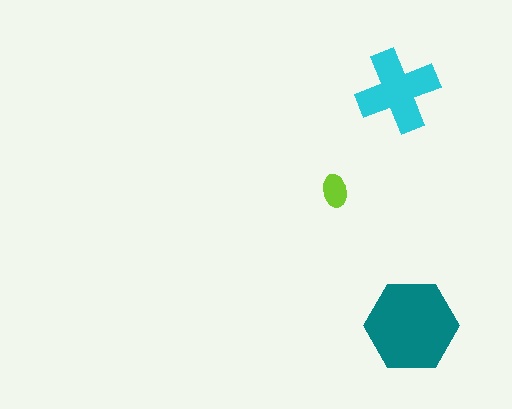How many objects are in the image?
There are 3 objects in the image.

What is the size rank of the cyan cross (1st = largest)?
2nd.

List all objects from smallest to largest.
The lime ellipse, the cyan cross, the teal hexagon.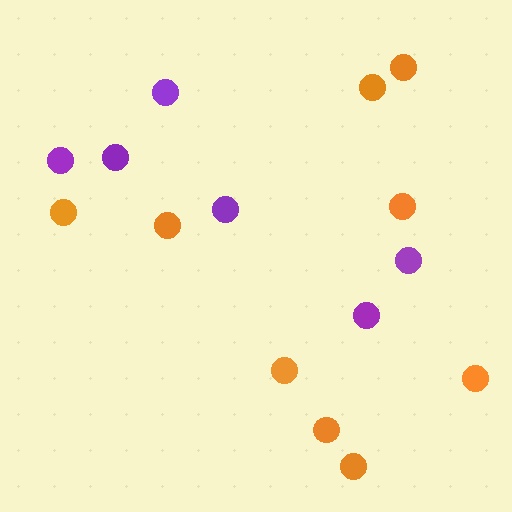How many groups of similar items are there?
There are 2 groups: one group of purple circles (6) and one group of orange circles (9).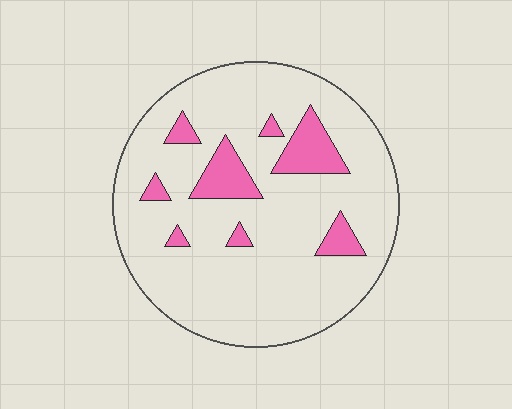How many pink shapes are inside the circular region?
8.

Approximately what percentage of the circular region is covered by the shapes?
Approximately 15%.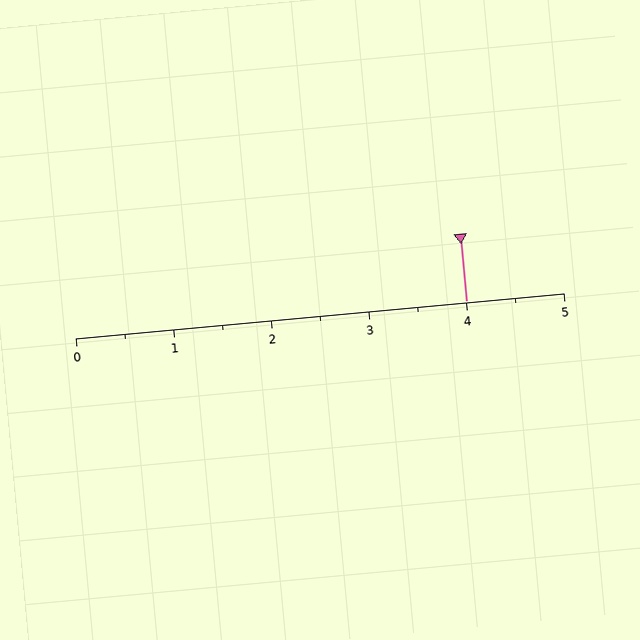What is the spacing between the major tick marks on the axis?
The major ticks are spaced 1 apart.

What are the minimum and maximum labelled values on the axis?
The axis runs from 0 to 5.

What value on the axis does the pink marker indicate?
The marker indicates approximately 4.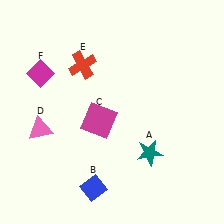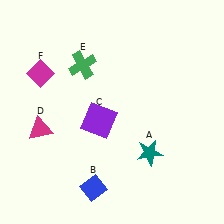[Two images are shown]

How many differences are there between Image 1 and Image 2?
There are 3 differences between the two images.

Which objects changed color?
C changed from magenta to purple. D changed from pink to magenta. E changed from red to green.